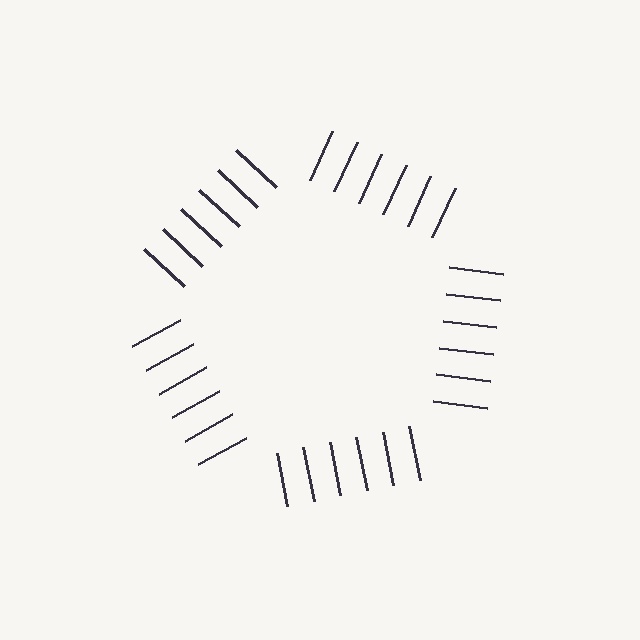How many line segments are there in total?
30 — 6 along each of the 5 edges.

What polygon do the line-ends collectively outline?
An illusory pentagon — the line segments terminate on its edges but no continuous stroke is drawn.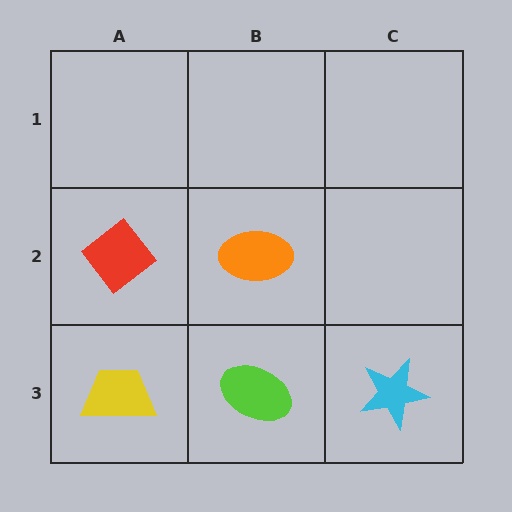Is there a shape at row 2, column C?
No, that cell is empty.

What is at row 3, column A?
A yellow trapezoid.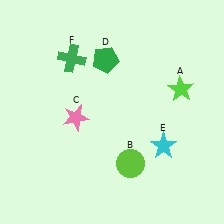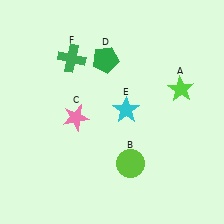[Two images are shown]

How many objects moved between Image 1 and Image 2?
1 object moved between the two images.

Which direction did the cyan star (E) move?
The cyan star (E) moved left.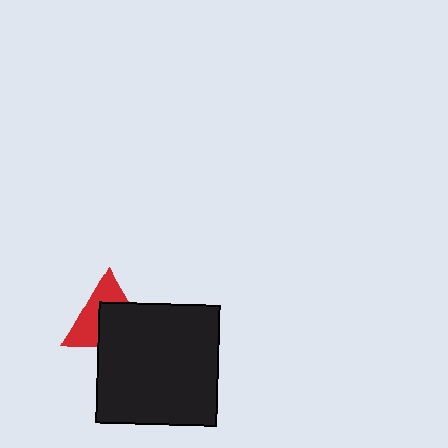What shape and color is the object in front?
The object in front is a black square.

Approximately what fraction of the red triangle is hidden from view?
Roughly 51% of the red triangle is hidden behind the black square.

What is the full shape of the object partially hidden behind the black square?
The partially hidden object is a red triangle.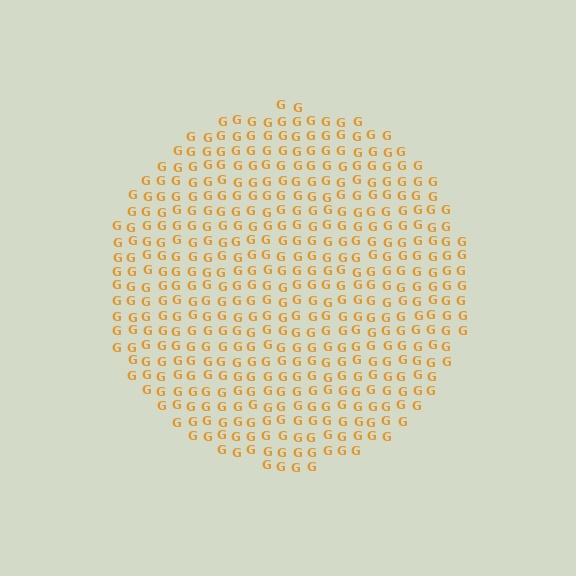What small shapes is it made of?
It is made of small letter G's.